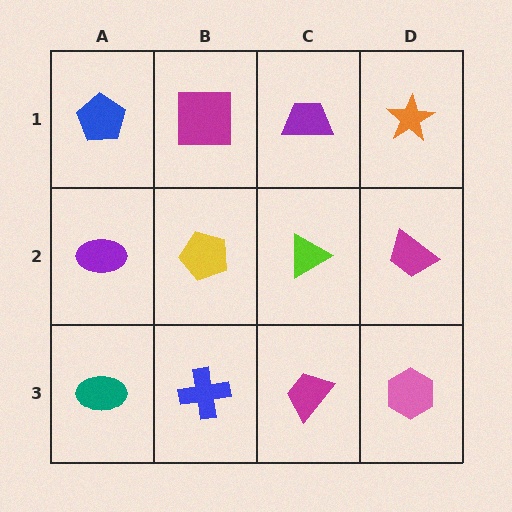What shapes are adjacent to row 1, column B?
A yellow pentagon (row 2, column B), a blue pentagon (row 1, column A), a purple trapezoid (row 1, column C).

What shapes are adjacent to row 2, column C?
A purple trapezoid (row 1, column C), a magenta trapezoid (row 3, column C), a yellow pentagon (row 2, column B), a magenta trapezoid (row 2, column D).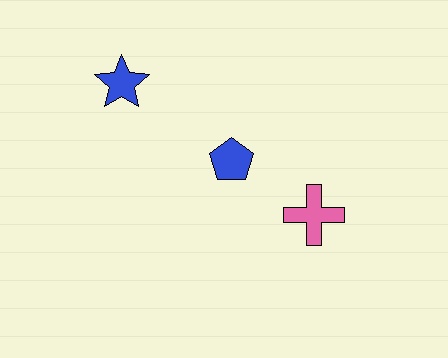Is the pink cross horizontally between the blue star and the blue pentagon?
No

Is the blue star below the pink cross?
No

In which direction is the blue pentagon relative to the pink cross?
The blue pentagon is to the left of the pink cross.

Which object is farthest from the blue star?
The pink cross is farthest from the blue star.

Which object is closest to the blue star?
The blue pentagon is closest to the blue star.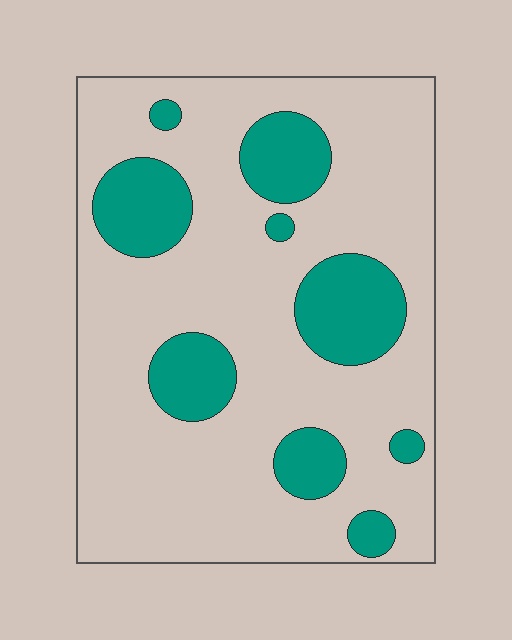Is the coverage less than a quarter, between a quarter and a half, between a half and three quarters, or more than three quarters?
Less than a quarter.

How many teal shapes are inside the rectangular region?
9.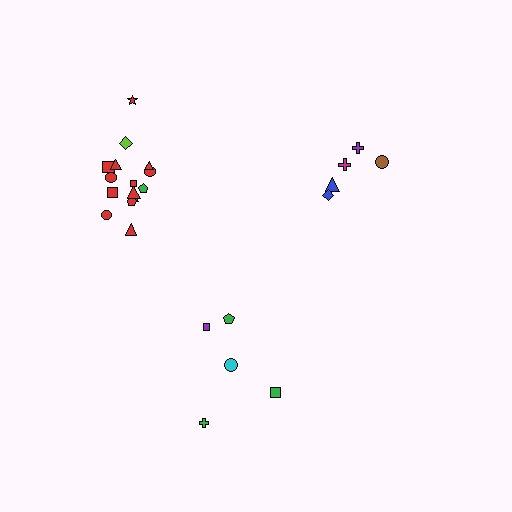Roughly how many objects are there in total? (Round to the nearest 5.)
Roughly 25 objects in total.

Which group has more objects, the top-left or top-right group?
The top-left group.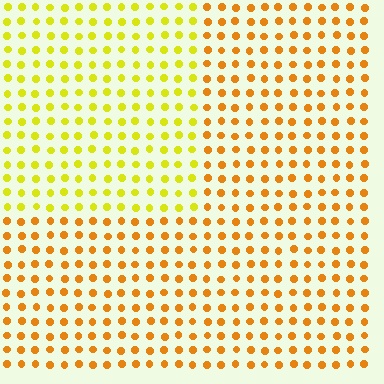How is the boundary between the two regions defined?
The boundary is defined purely by a slight shift in hue (about 32 degrees). Spacing, size, and orientation are identical on both sides.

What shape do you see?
I see a rectangle.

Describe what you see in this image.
The image is filled with small orange elements in a uniform arrangement. A rectangle-shaped region is visible where the elements are tinted to a slightly different hue, forming a subtle color boundary.